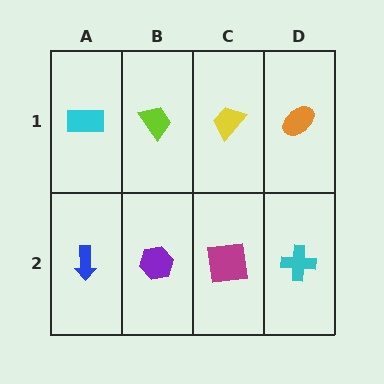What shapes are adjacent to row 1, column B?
A purple hexagon (row 2, column B), a cyan rectangle (row 1, column A), a yellow trapezoid (row 1, column C).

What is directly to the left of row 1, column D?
A yellow trapezoid.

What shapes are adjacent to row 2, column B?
A lime trapezoid (row 1, column B), a blue arrow (row 2, column A), a magenta square (row 2, column C).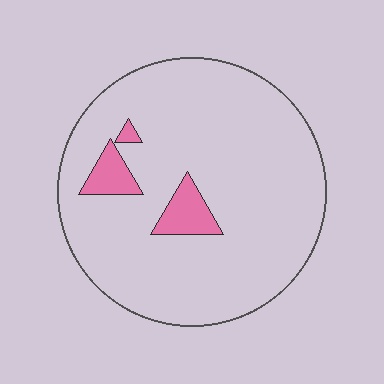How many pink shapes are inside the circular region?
3.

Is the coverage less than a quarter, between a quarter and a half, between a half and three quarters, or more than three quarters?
Less than a quarter.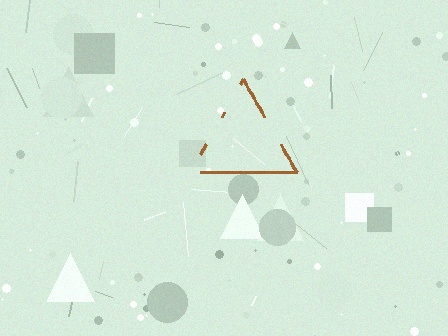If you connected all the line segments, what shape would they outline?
They would outline a triangle.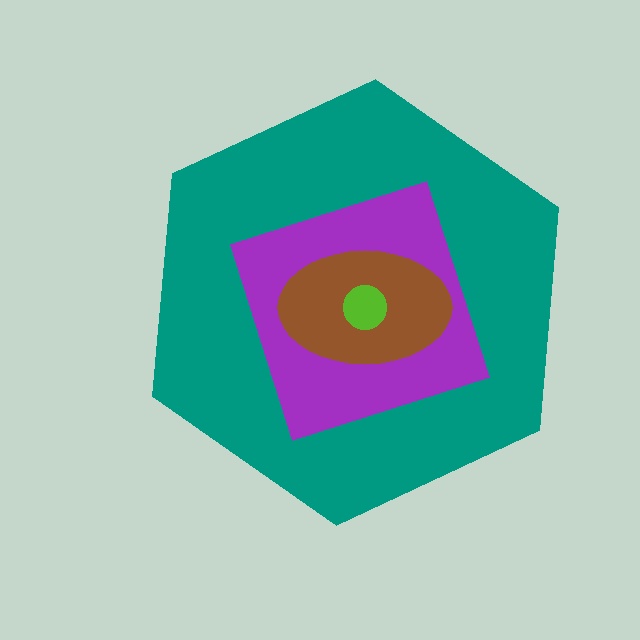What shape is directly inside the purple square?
The brown ellipse.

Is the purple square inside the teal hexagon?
Yes.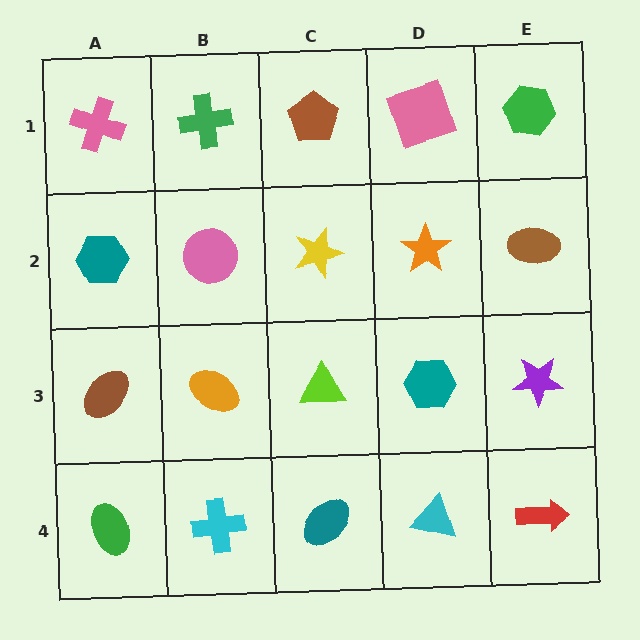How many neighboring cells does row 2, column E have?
3.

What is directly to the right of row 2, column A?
A pink circle.